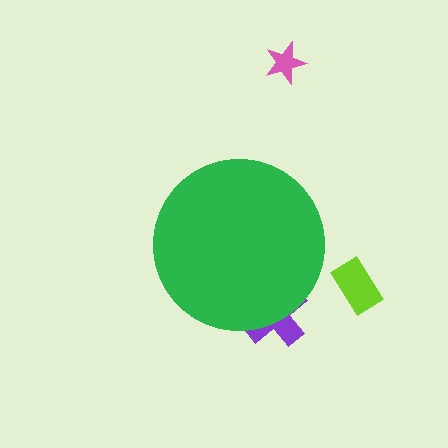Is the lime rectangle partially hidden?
No, the lime rectangle is fully visible.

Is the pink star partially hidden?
No, the pink star is fully visible.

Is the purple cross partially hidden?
Yes, the purple cross is partially hidden behind the green circle.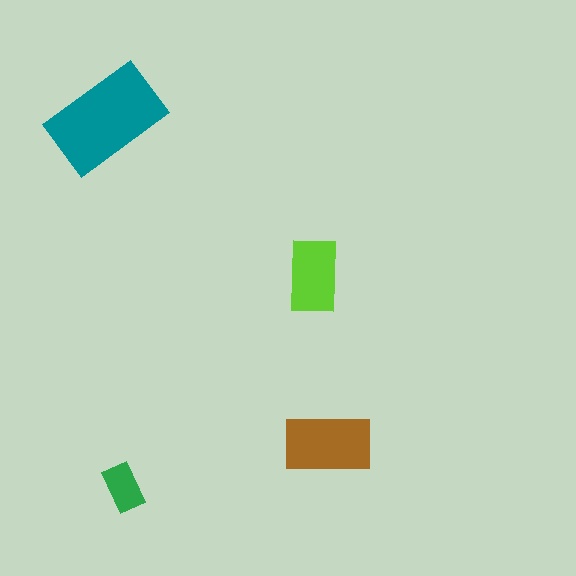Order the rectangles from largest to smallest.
the teal one, the brown one, the lime one, the green one.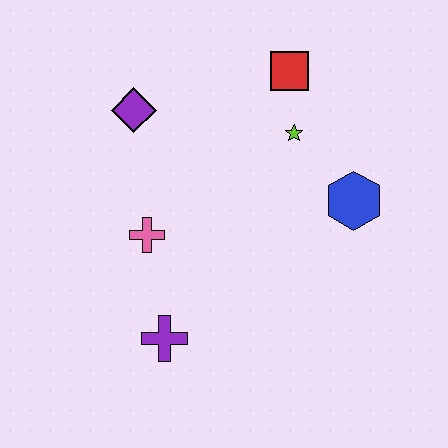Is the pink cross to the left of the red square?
Yes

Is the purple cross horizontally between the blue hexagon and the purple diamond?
Yes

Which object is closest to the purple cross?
The pink cross is closest to the purple cross.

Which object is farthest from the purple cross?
The red square is farthest from the purple cross.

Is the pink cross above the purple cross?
Yes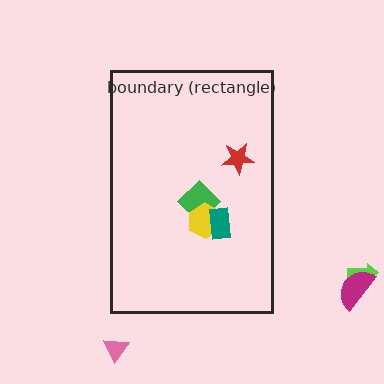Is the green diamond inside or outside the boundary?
Inside.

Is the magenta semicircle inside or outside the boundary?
Outside.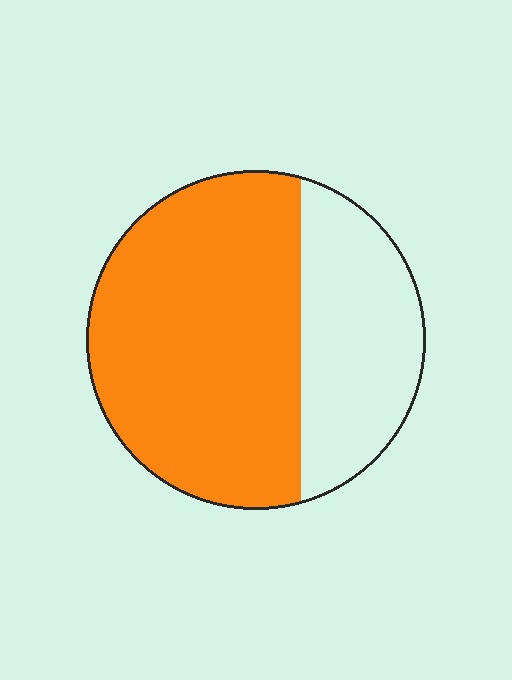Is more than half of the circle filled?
Yes.